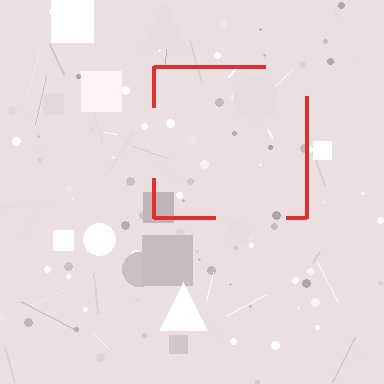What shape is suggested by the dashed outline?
The dashed outline suggests a square.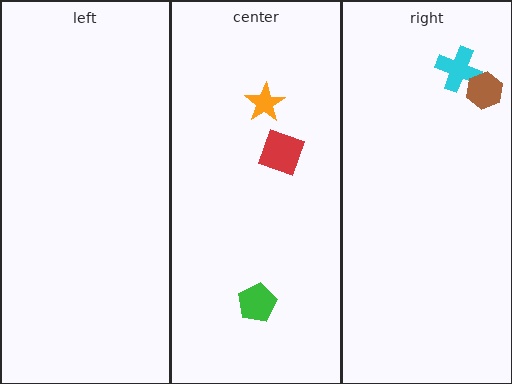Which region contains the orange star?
The center region.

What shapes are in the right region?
The cyan cross, the brown hexagon.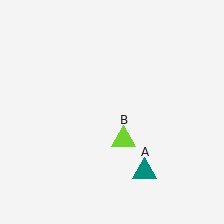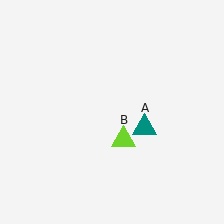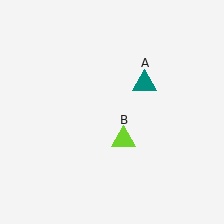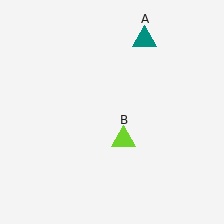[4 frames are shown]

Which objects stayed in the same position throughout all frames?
Lime triangle (object B) remained stationary.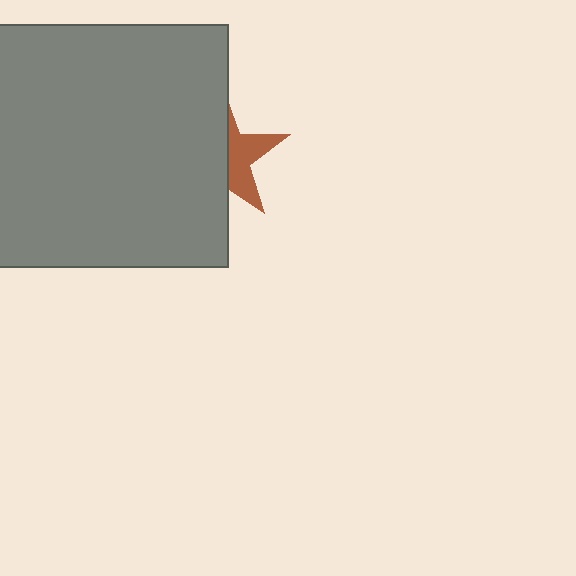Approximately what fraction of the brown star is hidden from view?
Roughly 60% of the brown star is hidden behind the gray rectangle.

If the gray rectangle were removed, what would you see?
You would see the complete brown star.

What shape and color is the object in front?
The object in front is a gray rectangle.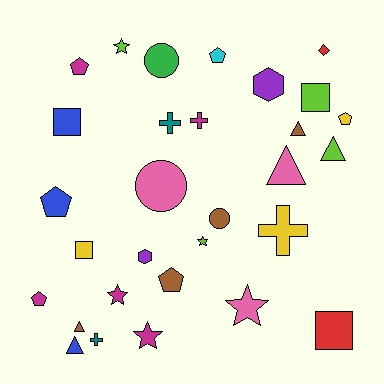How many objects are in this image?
There are 30 objects.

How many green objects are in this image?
There is 1 green object.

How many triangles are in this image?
There are 5 triangles.